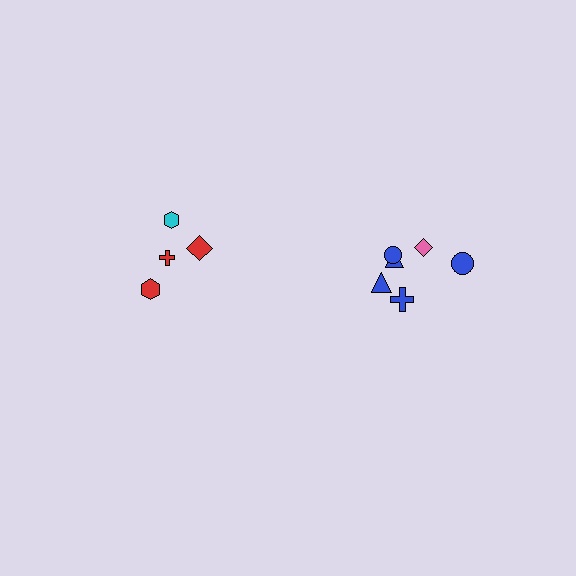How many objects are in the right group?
There are 6 objects.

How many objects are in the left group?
There are 4 objects.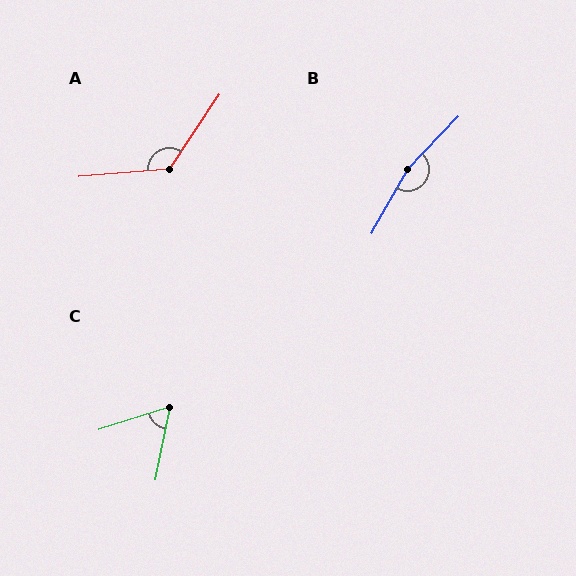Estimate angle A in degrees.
Approximately 128 degrees.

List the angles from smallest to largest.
C (61°), A (128°), B (165°).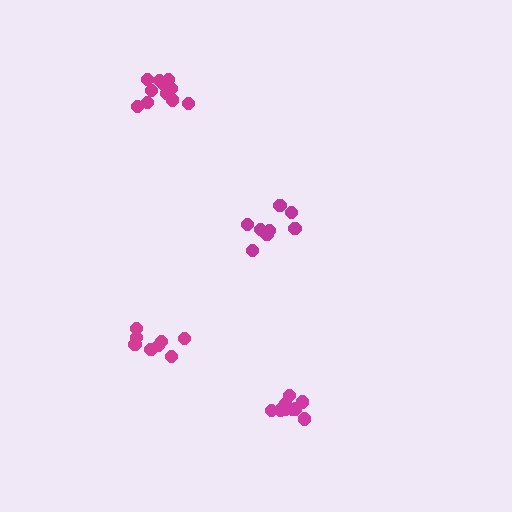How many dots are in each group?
Group 1: 8 dots, Group 2: 8 dots, Group 3: 10 dots, Group 4: 12 dots (38 total).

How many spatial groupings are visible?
There are 4 spatial groupings.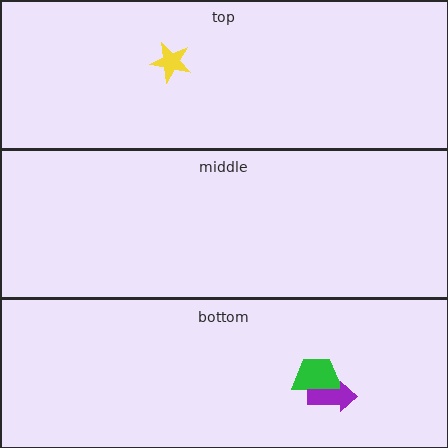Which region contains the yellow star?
The top region.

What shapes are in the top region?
The yellow star.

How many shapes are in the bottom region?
2.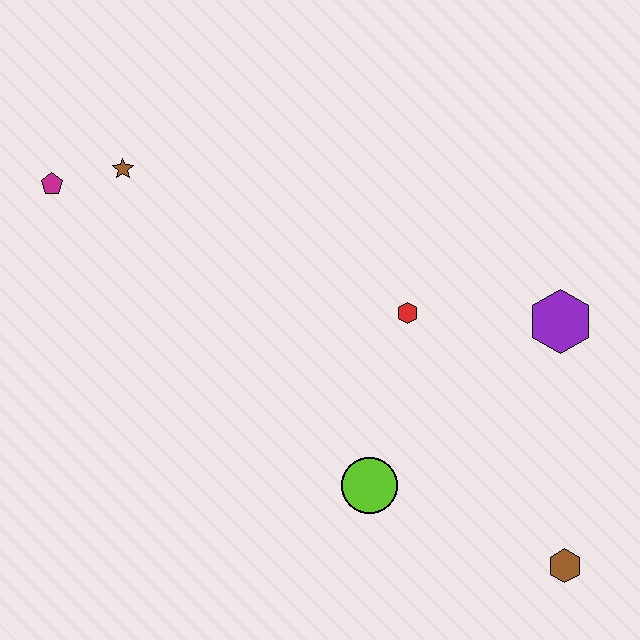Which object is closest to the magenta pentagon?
The brown star is closest to the magenta pentagon.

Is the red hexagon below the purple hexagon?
No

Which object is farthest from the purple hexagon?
The magenta pentagon is farthest from the purple hexagon.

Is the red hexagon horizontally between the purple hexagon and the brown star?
Yes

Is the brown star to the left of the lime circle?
Yes